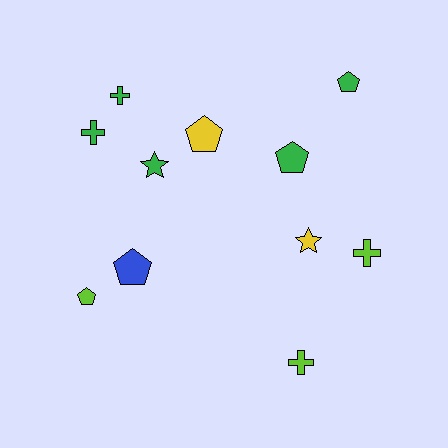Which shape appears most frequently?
Pentagon, with 5 objects.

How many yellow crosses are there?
There are no yellow crosses.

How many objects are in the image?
There are 11 objects.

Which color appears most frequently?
Green, with 5 objects.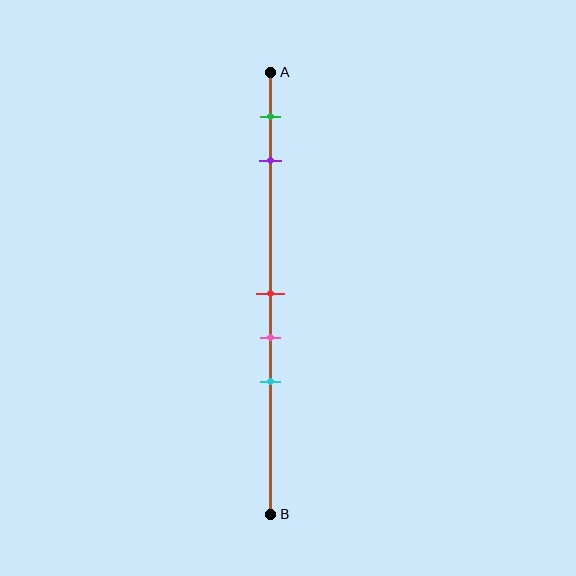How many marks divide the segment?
There are 5 marks dividing the segment.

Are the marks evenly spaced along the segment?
No, the marks are not evenly spaced.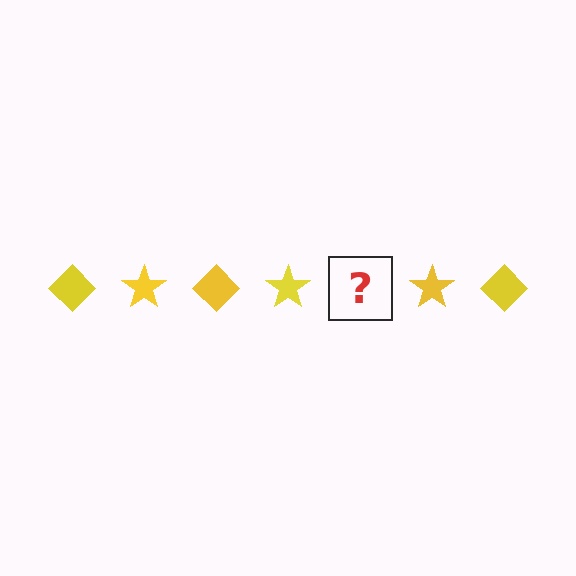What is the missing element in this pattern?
The missing element is a yellow diamond.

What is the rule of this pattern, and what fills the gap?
The rule is that the pattern cycles through diamond, star shapes in yellow. The gap should be filled with a yellow diamond.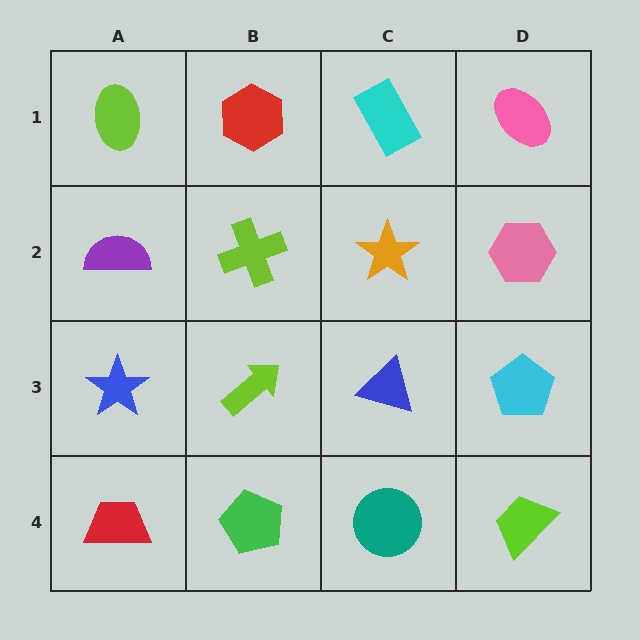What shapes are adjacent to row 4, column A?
A blue star (row 3, column A), a green pentagon (row 4, column B).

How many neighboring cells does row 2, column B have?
4.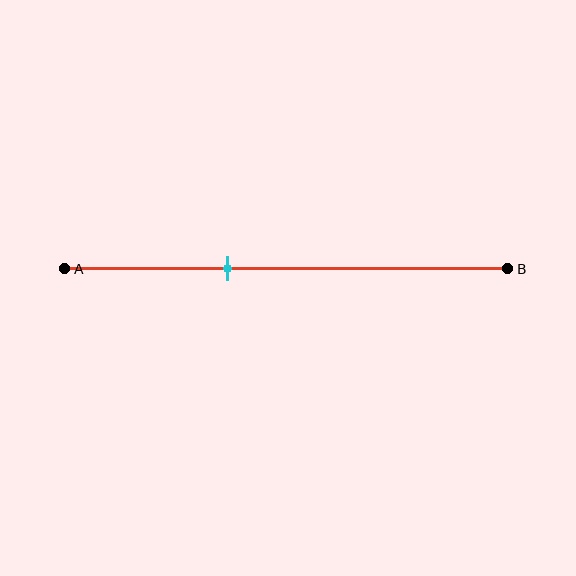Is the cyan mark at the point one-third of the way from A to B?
No, the mark is at about 35% from A, not at the 33% one-third point.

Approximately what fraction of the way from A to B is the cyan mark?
The cyan mark is approximately 35% of the way from A to B.